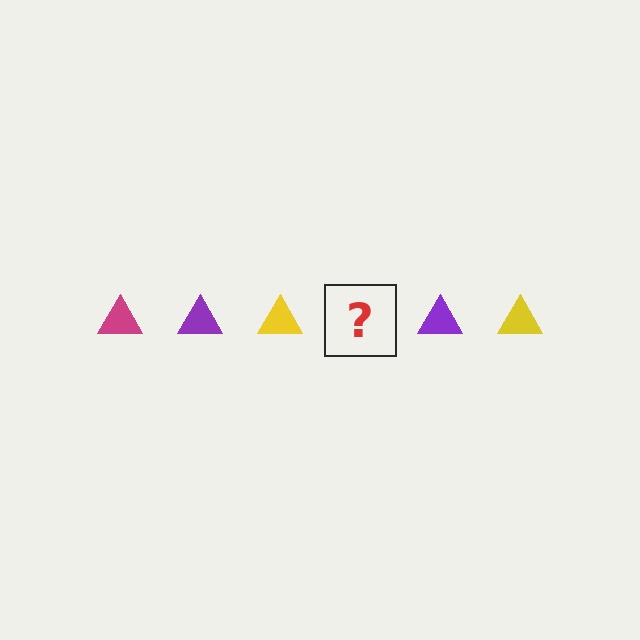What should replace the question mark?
The question mark should be replaced with a magenta triangle.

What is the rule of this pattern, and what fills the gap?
The rule is that the pattern cycles through magenta, purple, yellow triangles. The gap should be filled with a magenta triangle.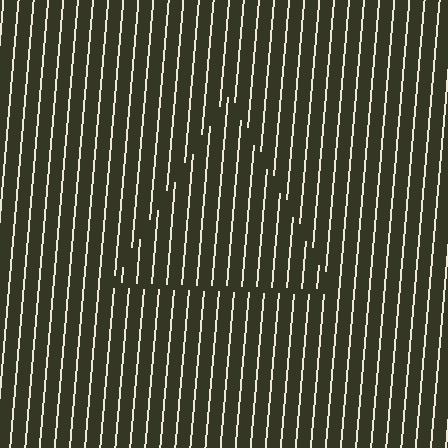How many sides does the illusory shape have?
3 sides — the line-ends trace a triangle.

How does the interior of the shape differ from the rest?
The interior of the shape contains the same grating, shifted by half a period — the contour is defined by the phase discontinuity where line-ends from the inner and outer gratings abut.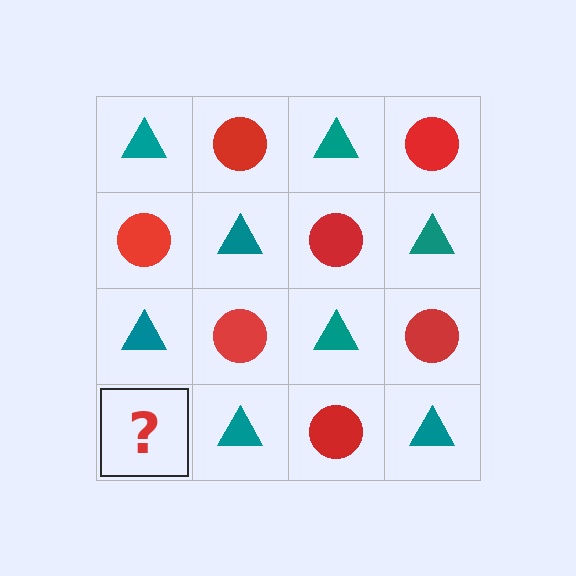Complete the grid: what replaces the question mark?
The question mark should be replaced with a red circle.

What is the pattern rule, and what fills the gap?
The rule is that it alternates teal triangle and red circle in a checkerboard pattern. The gap should be filled with a red circle.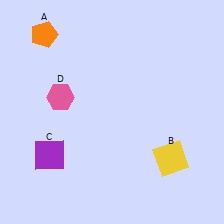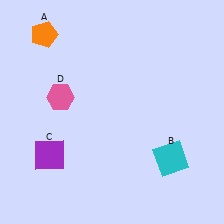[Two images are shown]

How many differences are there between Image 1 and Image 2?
There is 1 difference between the two images.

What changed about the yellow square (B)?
In Image 1, B is yellow. In Image 2, it changed to cyan.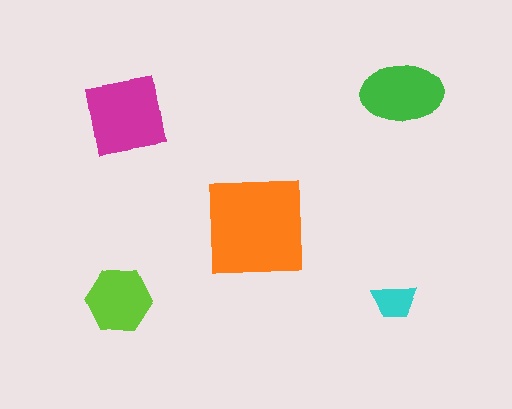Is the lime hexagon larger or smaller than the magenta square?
Smaller.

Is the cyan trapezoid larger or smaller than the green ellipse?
Smaller.